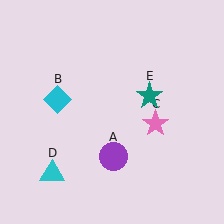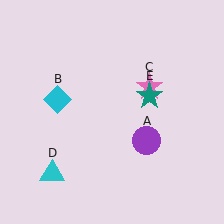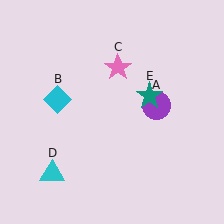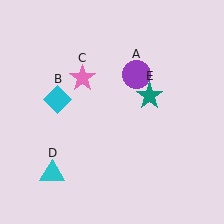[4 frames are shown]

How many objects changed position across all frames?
2 objects changed position: purple circle (object A), pink star (object C).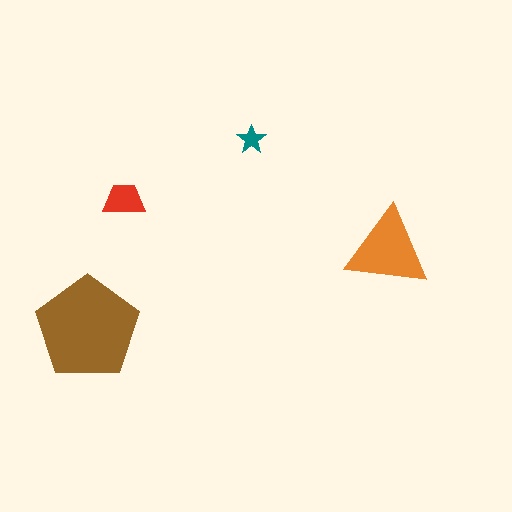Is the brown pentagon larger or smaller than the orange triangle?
Larger.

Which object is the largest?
The brown pentagon.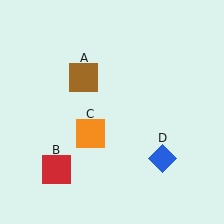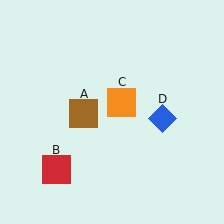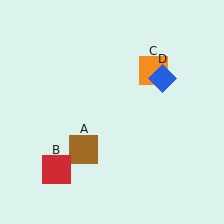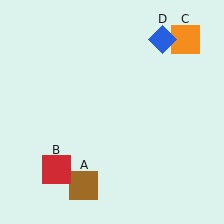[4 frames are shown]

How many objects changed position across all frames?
3 objects changed position: brown square (object A), orange square (object C), blue diamond (object D).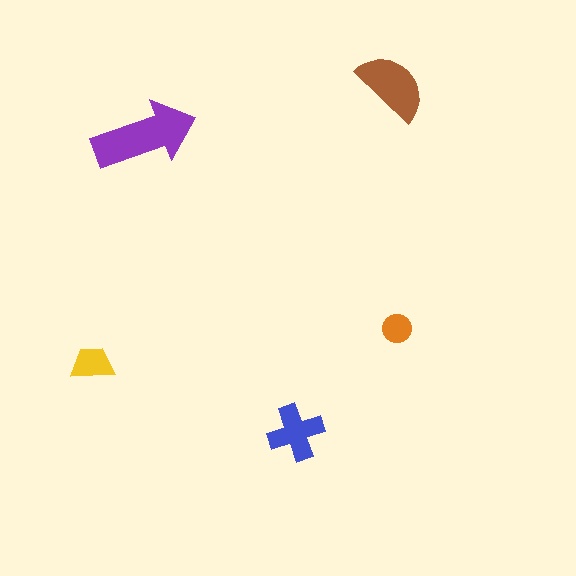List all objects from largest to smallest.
The purple arrow, the brown semicircle, the blue cross, the yellow trapezoid, the orange circle.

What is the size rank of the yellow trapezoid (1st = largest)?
4th.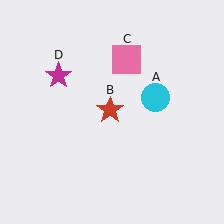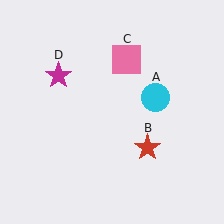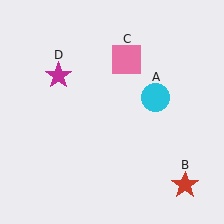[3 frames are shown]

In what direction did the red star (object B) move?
The red star (object B) moved down and to the right.